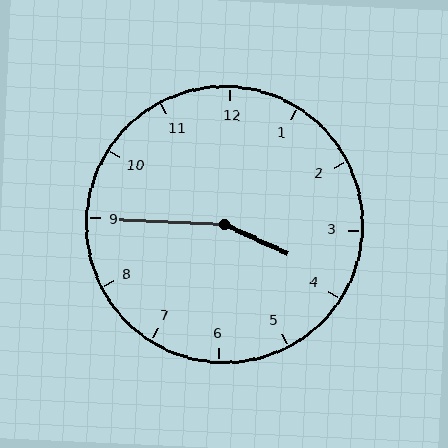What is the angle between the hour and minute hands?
Approximately 158 degrees.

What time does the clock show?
3:45.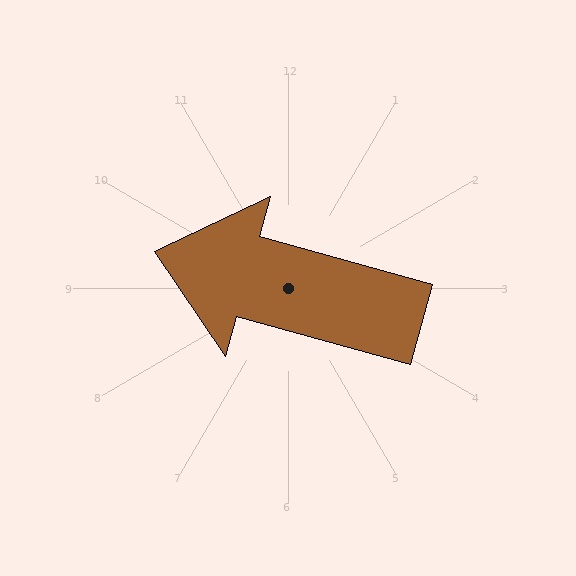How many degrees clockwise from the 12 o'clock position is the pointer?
Approximately 285 degrees.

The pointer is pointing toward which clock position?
Roughly 10 o'clock.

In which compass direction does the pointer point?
West.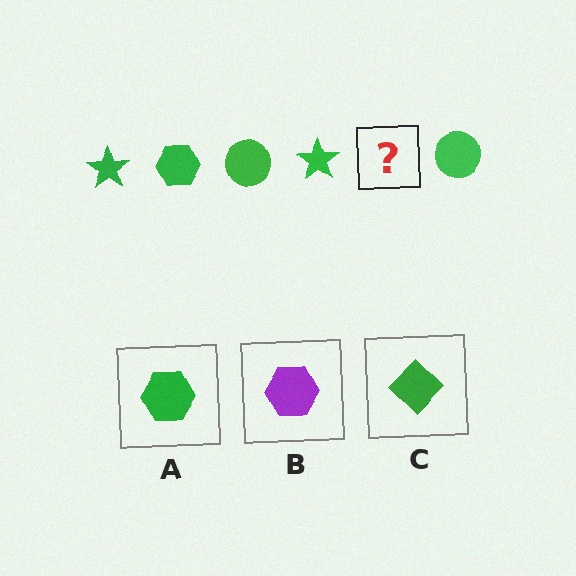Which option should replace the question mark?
Option A.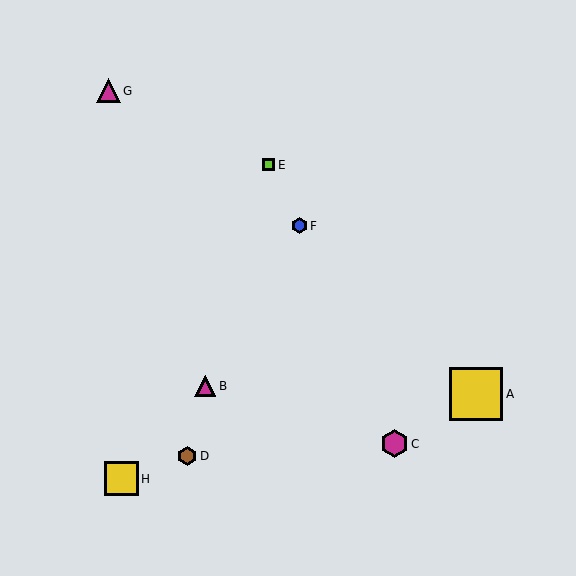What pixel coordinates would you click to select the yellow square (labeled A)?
Click at (476, 394) to select the yellow square A.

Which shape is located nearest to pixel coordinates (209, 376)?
The magenta triangle (labeled B) at (205, 386) is nearest to that location.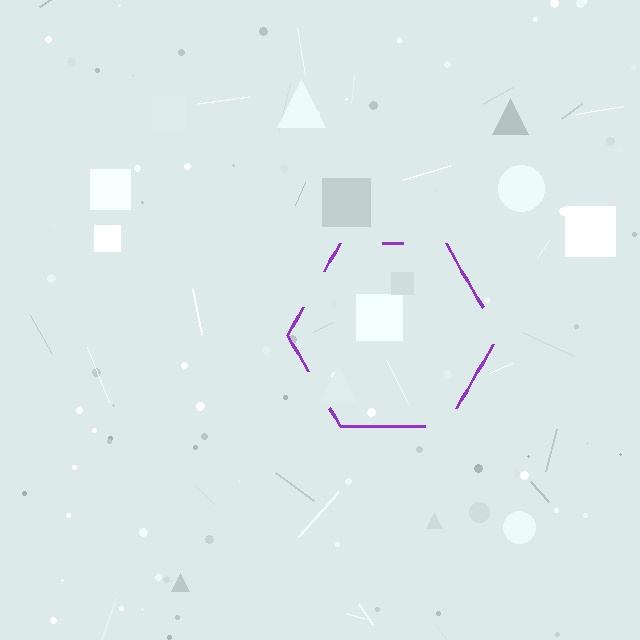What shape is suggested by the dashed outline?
The dashed outline suggests a hexagon.